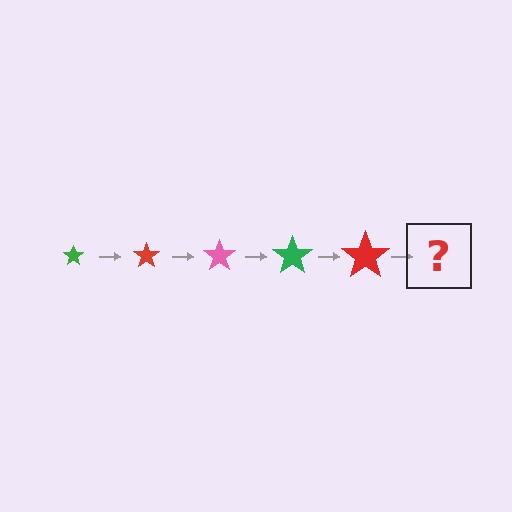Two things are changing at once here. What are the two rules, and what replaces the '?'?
The two rules are that the star grows larger each step and the color cycles through green, red, and pink. The '?' should be a pink star, larger than the previous one.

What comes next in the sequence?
The next element should be a pink star, larger than the previous one.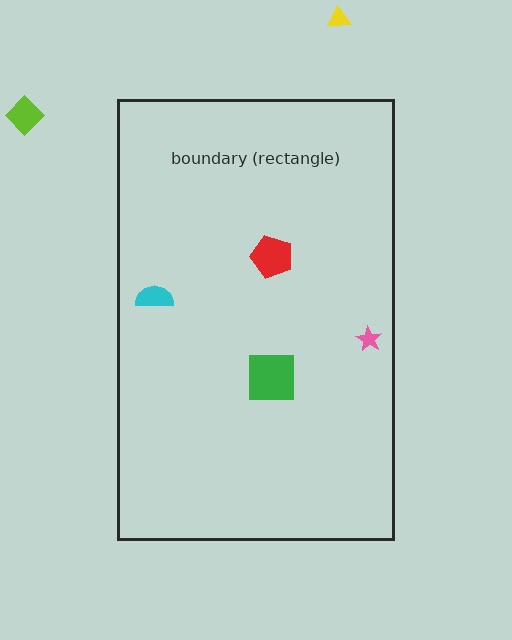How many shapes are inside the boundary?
4 inside, 2 outside.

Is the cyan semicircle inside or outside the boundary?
Inside.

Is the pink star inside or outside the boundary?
Inside.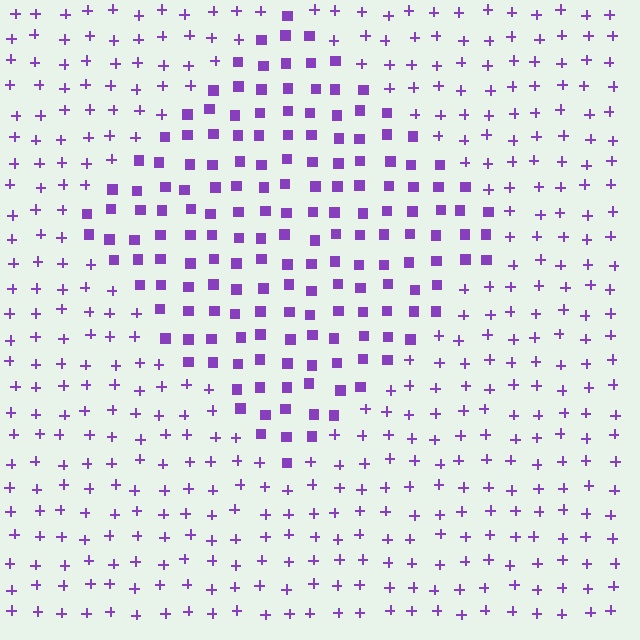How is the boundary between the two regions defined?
The boundary is defined by a change in element shape: squares inside vs. plus signs outside. All elements share the same color and spacing.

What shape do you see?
I see a diamond.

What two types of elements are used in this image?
The image uses squares inside the diamond region and plus signs outside it.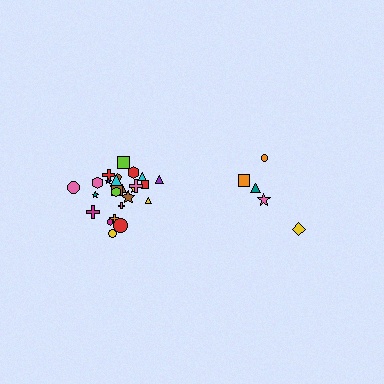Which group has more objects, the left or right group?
The left group.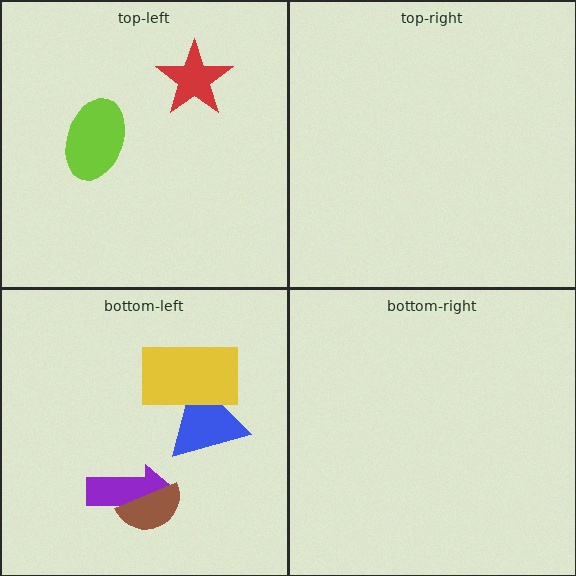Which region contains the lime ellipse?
The top-left region.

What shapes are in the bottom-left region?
The purple arrow, the brown semicircle, the blue triangle, the yellow rectangle.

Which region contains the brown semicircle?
The bottom-left region.